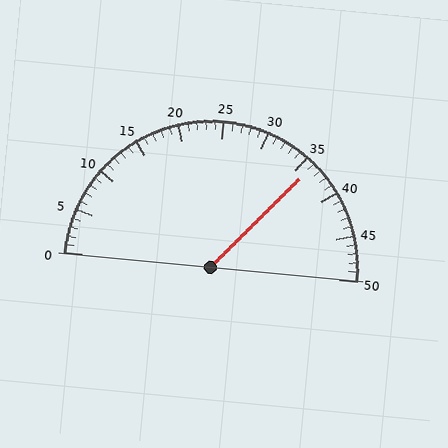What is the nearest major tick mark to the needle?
The nearest major tick mark is 35.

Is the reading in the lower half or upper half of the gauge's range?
The reading is in the upper half of the range (0 to 50).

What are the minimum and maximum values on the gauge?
The gauge ranges from 0 to 50.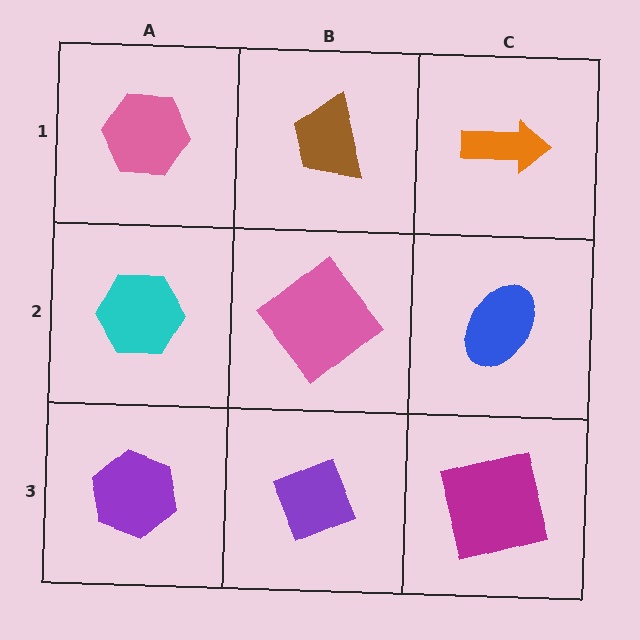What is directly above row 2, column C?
An orange arrow.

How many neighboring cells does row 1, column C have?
2.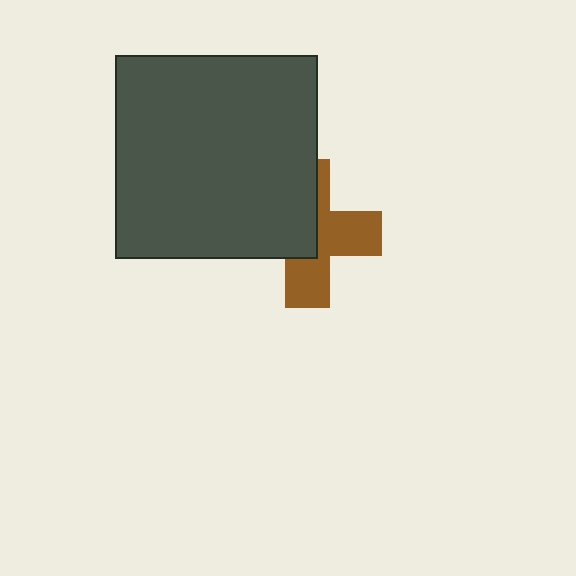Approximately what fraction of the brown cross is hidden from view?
Roughly 49% of the brown cross is hidden behind the dark gray square.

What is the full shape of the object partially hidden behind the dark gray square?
The partially hidden object is a brown cross.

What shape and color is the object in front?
The object in front is a dark gray square.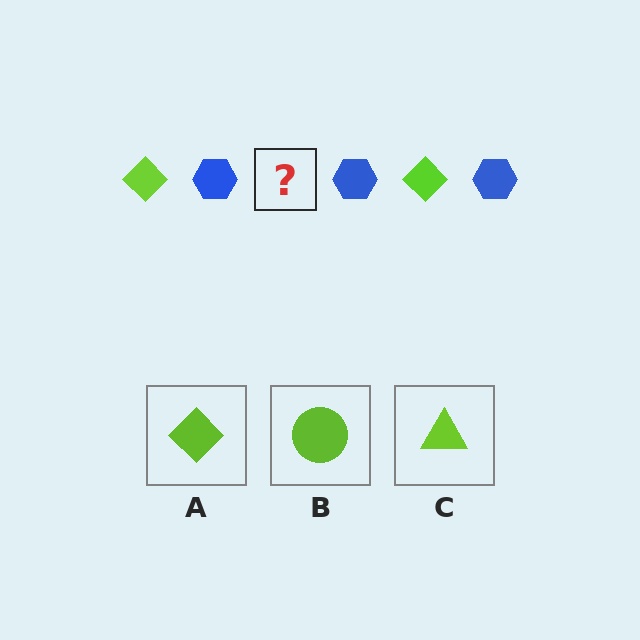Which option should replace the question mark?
Option A.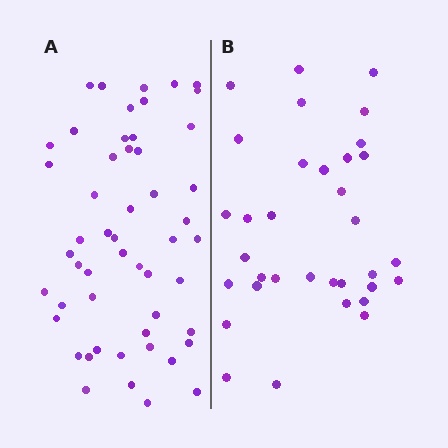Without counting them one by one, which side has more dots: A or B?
Region A (the left region) has more dots.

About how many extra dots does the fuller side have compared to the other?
Region A has approximately 20 more dots than region B.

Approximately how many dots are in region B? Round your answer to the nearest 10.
About 30 dots. (The exact count is 34, which rounds to 30.)